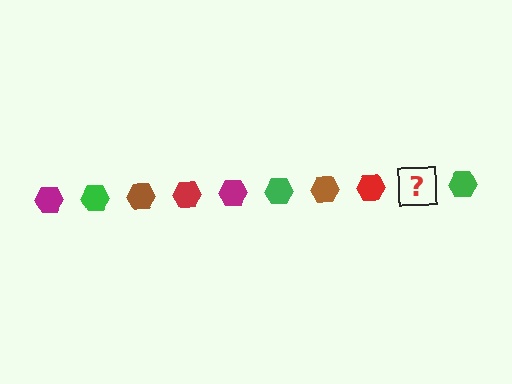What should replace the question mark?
The question mark should be replaced with a magenta hexagon.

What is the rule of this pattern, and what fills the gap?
The rule is that the pattern cycles through magenta, green, brown, red hexagons. The gap should be filled with a magenta hexagon.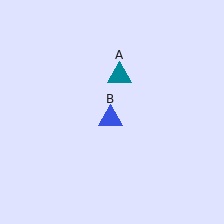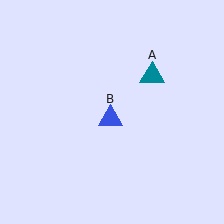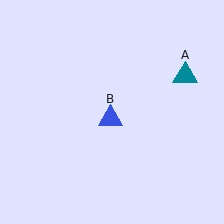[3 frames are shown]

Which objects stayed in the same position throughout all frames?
Blue triangle (object B) remained stationary.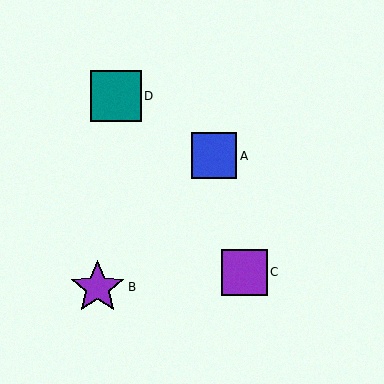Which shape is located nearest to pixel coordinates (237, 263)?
The purple square (labeled C) at (244, 272) is nearest to that location.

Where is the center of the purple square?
The center of the purple square is at (244, 272).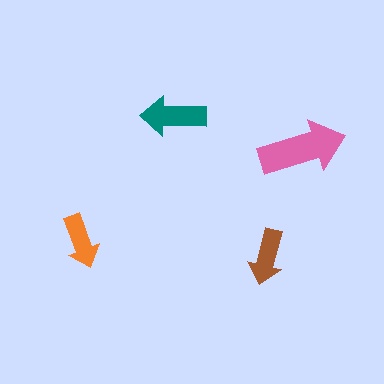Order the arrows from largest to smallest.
the pink one, the teal one, the brown one, the orange one.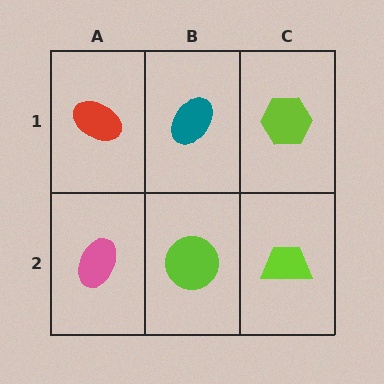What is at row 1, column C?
A lime hexagon.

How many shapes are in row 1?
3 shapes.